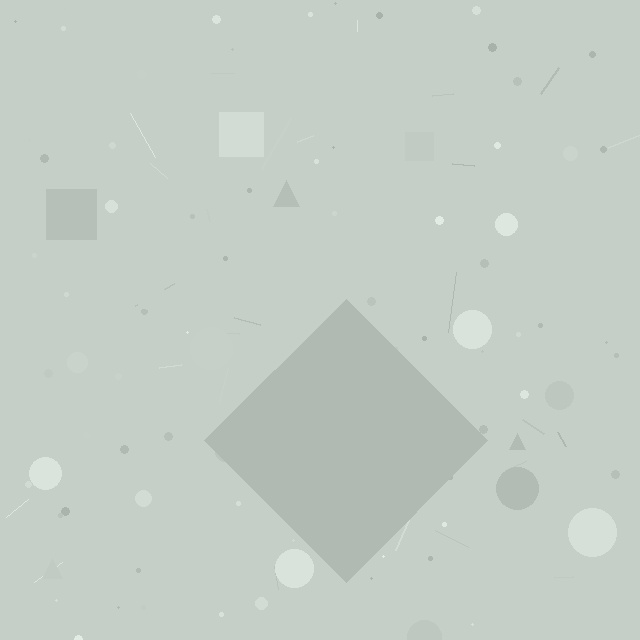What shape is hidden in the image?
A diamond is hidden in the image.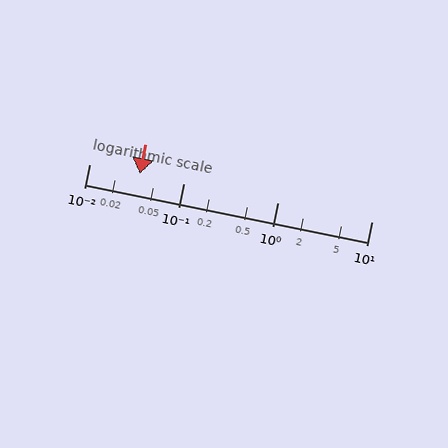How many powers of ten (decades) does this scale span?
The scale spans 3 decades, from 0.01 to 10.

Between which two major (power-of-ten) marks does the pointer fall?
The pointer is between 0.01 and 0.1.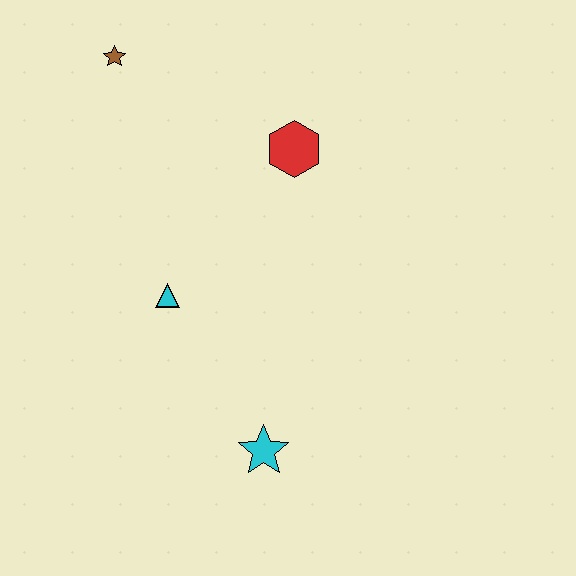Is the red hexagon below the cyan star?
No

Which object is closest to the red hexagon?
The cyan triangle is closest to the red hexagon.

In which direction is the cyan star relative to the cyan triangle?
The cyan star is below the cyan triangle.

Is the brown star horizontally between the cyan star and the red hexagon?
No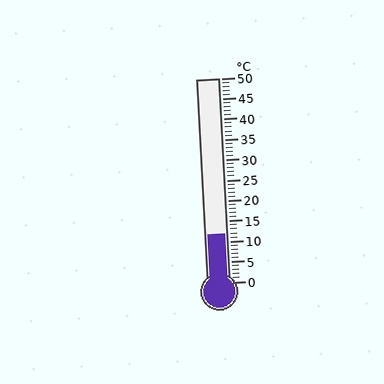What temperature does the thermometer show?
The thermometer shows approximately 12°C.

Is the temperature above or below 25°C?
The temperature is below 25°C.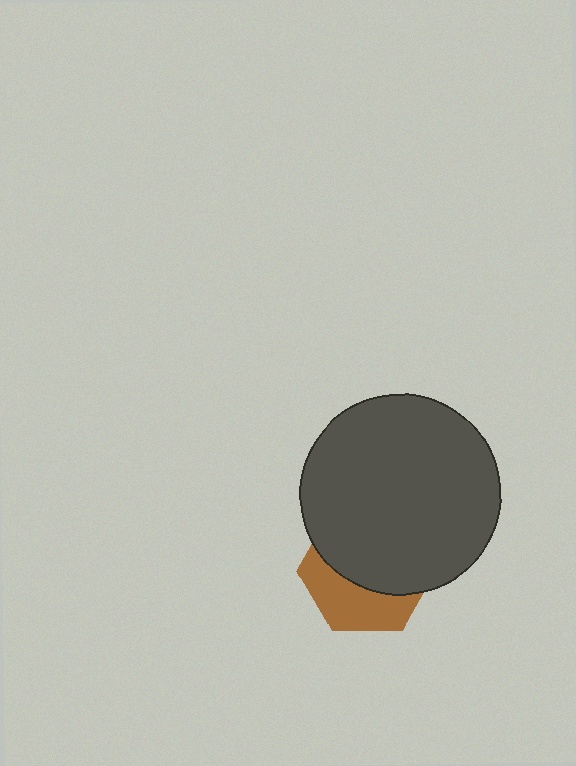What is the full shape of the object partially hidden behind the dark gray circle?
The partially hidden object is a brown hexagon.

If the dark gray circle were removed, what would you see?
You would see the complete brown hexagon.